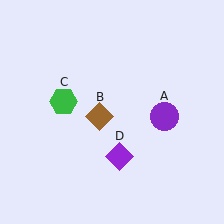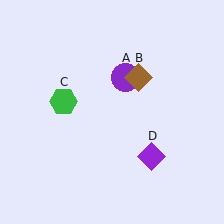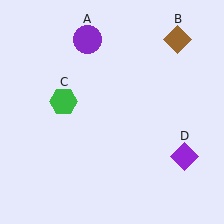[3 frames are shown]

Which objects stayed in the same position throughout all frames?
Green hexagon (object C) remained stationary.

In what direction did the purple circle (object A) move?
The purple circle (object A) moved up and to the left.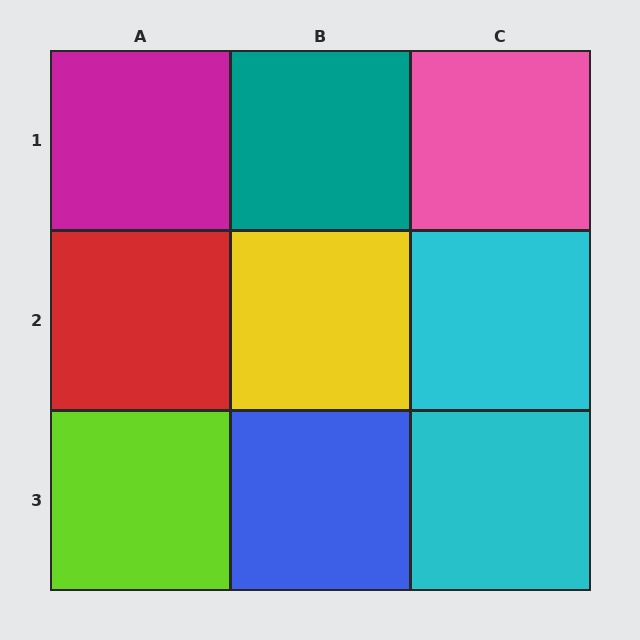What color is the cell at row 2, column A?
Red.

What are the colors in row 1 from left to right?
Magenta, teal, pink.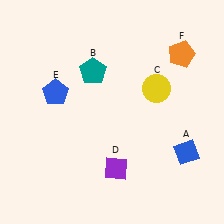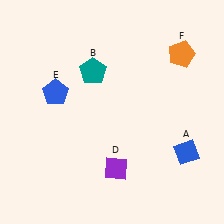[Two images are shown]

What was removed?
The yellow circle (C) was removed in Image 2.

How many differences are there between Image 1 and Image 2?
There is 1 difference between the two images.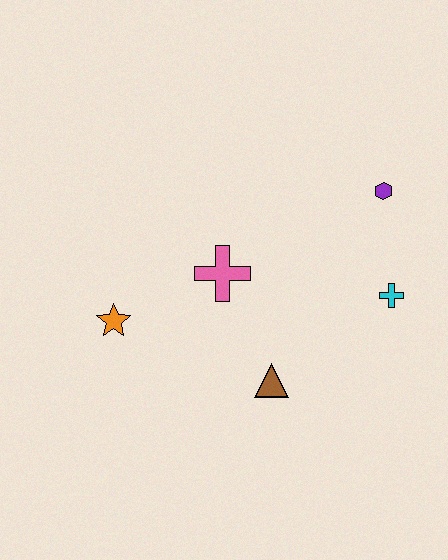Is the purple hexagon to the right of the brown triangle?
Yes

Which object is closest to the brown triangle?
The pink cross is closest to the brown triangle.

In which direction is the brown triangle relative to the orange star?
The brown triangle is to the right of the orange star.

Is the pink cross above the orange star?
Yes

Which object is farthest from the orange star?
The purple hexagon is farthest from the orange star.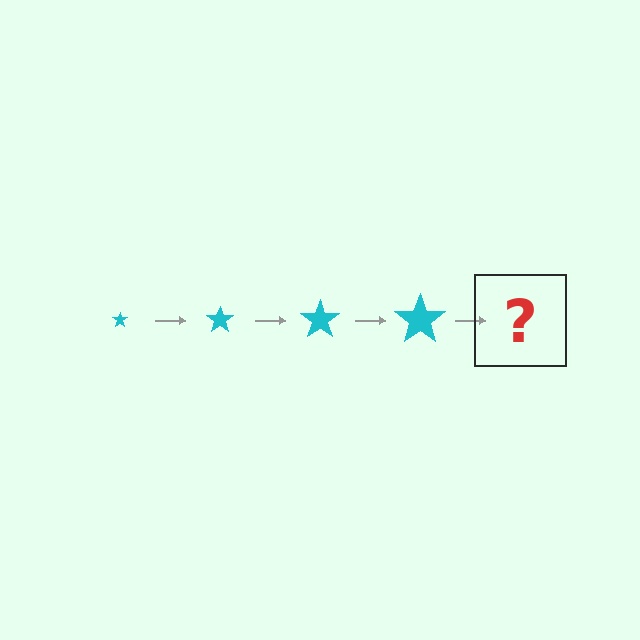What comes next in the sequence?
The next element should be a cyan star, larger than the previous one.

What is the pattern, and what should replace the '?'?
The pattern is that the star gets progressively larger each step. The '?' should be a cyan star, larger than the previous one.